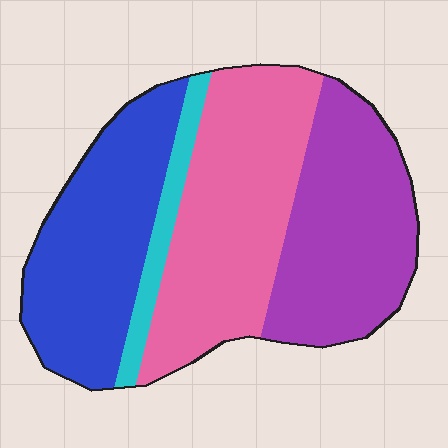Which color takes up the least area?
Cyan, at roughly 5%.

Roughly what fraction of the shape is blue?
Blue covers 29% of the shape.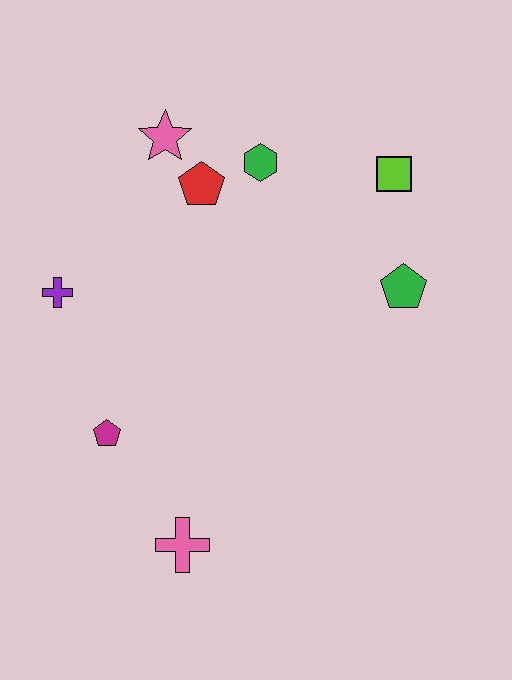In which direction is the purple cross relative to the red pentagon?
The purple cross is to the left of the red pentagon.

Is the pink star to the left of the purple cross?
No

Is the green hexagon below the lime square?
No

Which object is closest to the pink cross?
The magenta pentagon is closest to the pink cross.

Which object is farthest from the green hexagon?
The pink cross is farthest from the green hexagon.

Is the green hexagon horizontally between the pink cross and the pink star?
No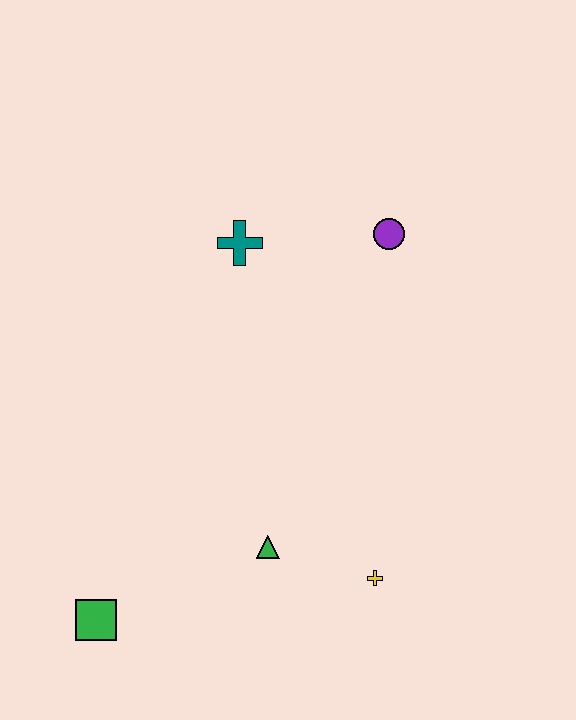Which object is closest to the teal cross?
The purple circle is closest to the teal cross.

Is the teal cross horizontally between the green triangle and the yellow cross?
No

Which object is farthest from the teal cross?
The green square is farthest from the teal cross.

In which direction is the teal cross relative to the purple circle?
The teal cross is to the left of the purple circle.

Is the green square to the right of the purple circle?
No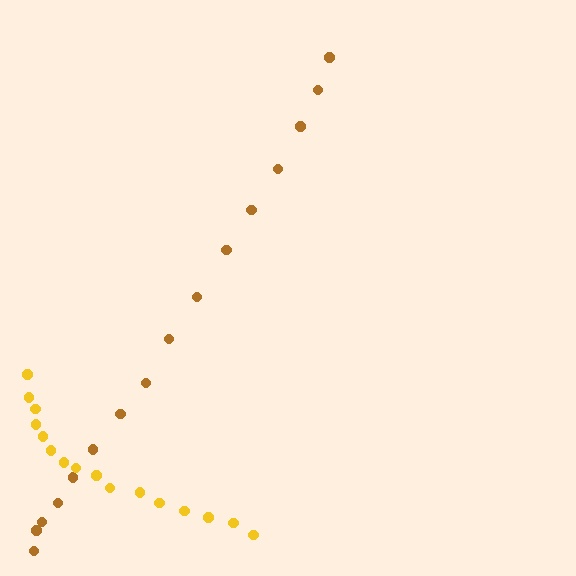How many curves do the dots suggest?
There are 2 distinct paths.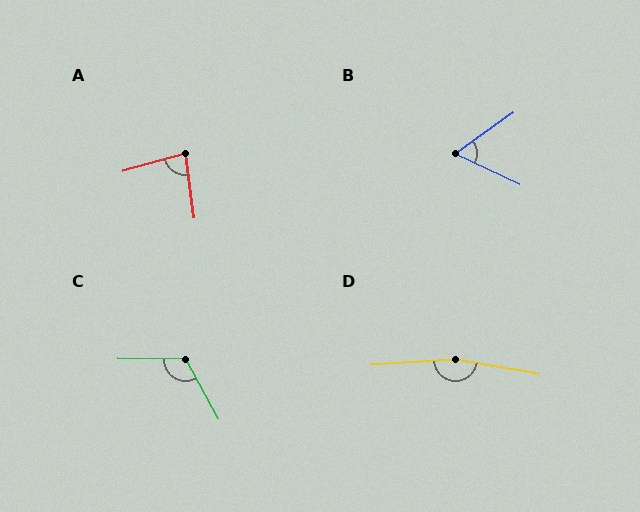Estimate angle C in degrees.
Approximately 119 degrees.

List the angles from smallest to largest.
B (60°), A (82°), C (119°), D (166°).